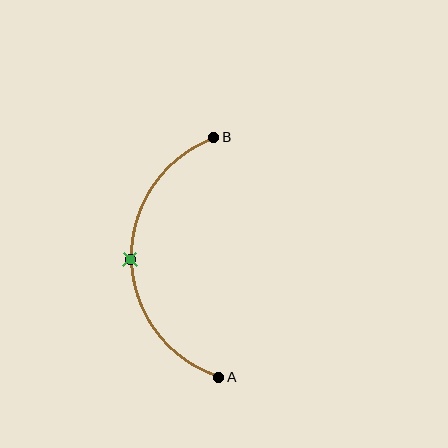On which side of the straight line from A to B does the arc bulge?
The arc bulges to the left of the straight line connecting A and B.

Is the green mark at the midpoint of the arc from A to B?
Yes. The green mark lies on the arc at equal arc-length from both A and B — it is the arc midpoint.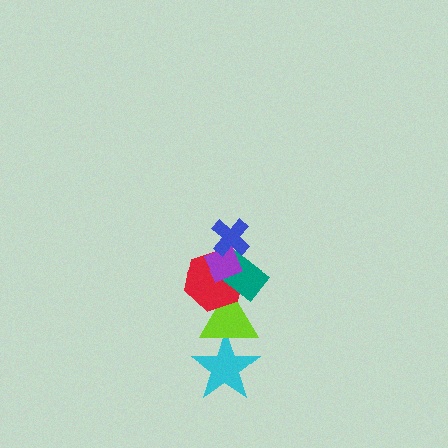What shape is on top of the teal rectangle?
The purple diamond is on top of the teal rectangle.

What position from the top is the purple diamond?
The purple diamond is 2nd from the top.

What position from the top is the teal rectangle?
The teal rectangle is 3rd from the top.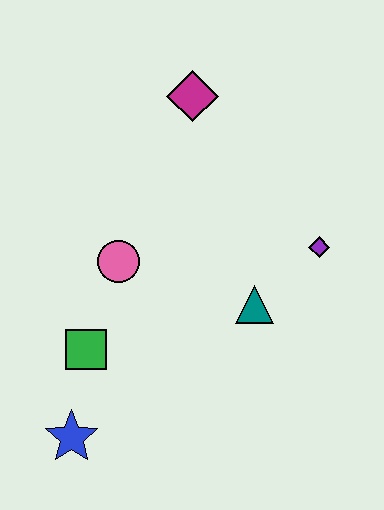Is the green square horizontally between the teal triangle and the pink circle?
No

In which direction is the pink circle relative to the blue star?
The pink circle is above the blue star.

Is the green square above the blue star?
Yes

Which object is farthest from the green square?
The magenta diamond is farthest from the green square.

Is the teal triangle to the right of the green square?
Yes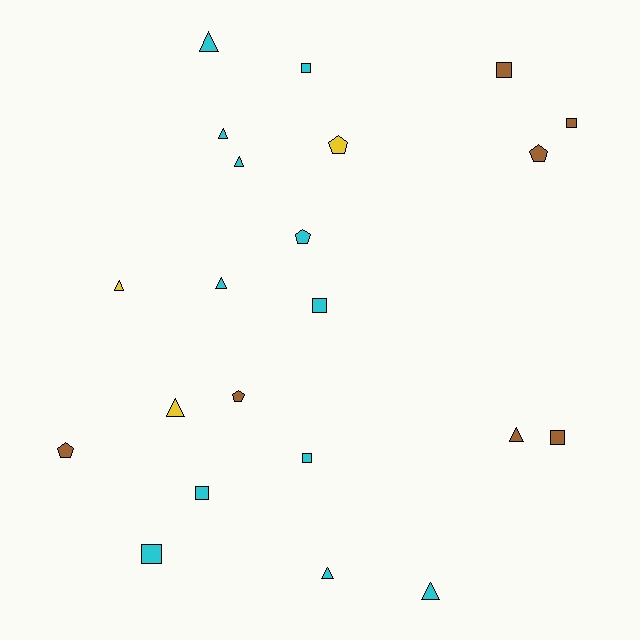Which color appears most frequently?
Cyan, with 12 objects.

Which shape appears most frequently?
Triangle, with 9 objects.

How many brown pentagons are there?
There are 3 brown pentagons.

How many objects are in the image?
There are 22 objects.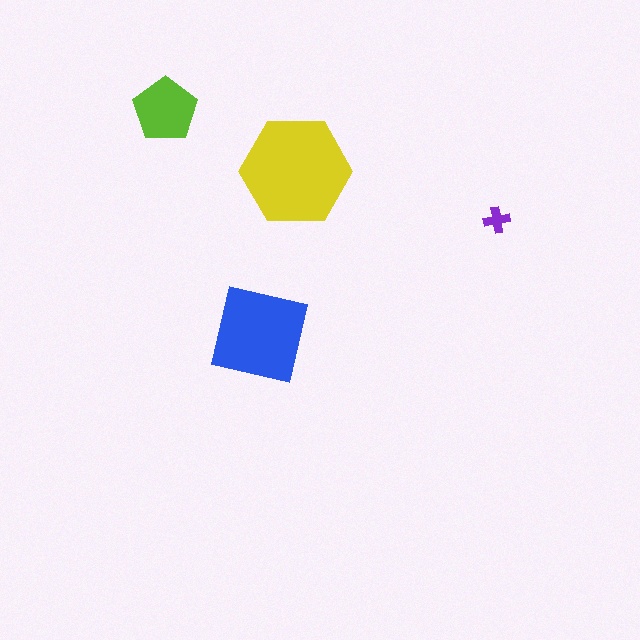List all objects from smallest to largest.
The purple cross, the lime pentagon, the blue square, the yellow hexagon.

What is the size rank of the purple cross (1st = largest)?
4th.